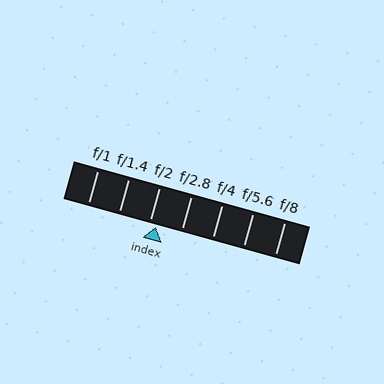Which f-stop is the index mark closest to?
The index mark is closest to f/2.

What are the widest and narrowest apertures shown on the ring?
The widest aperture shown is f/1 and the narrowest is f/8.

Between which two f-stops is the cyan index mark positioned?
The index mark is between f/2 and f/2.8.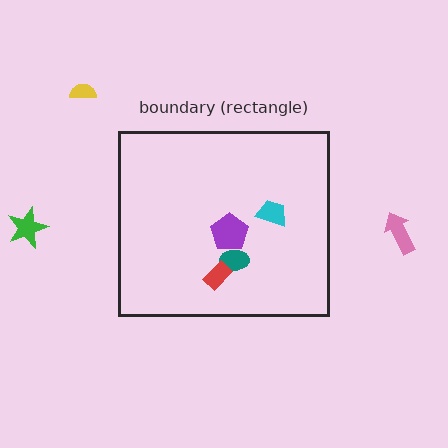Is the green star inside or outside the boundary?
Outside.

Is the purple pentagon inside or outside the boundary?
Inside.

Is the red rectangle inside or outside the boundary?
Inside.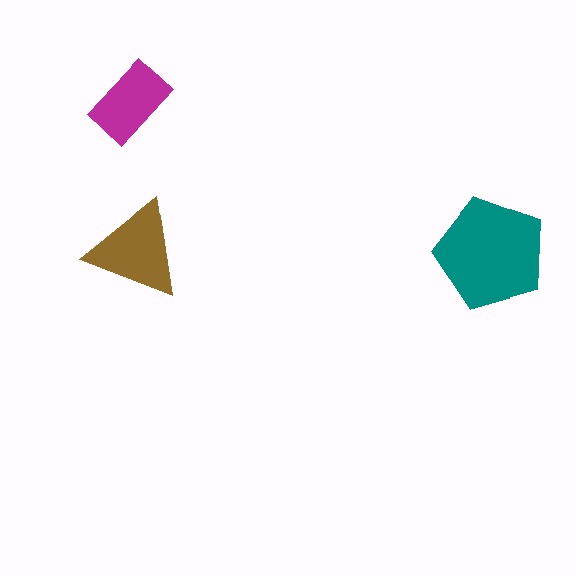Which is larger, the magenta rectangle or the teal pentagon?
The teal pentagon.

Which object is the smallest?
The magenta rectangle.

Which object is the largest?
The teal pentagon.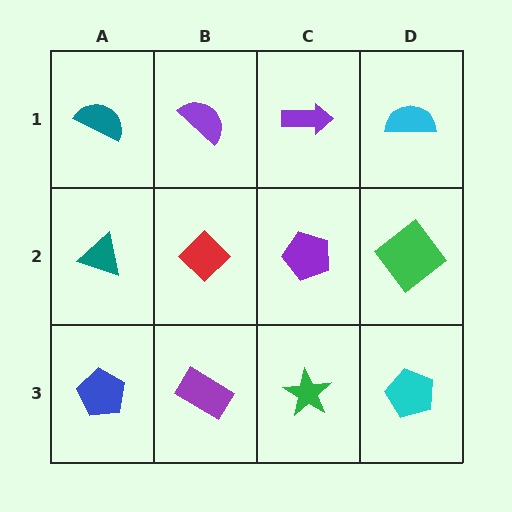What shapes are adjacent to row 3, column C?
A purple pentagon (row 2, column C), a purple rectangle (row 3, column B), a cyan pentagon (row 3, column D).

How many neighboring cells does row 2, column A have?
3.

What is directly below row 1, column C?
A purple pentagon.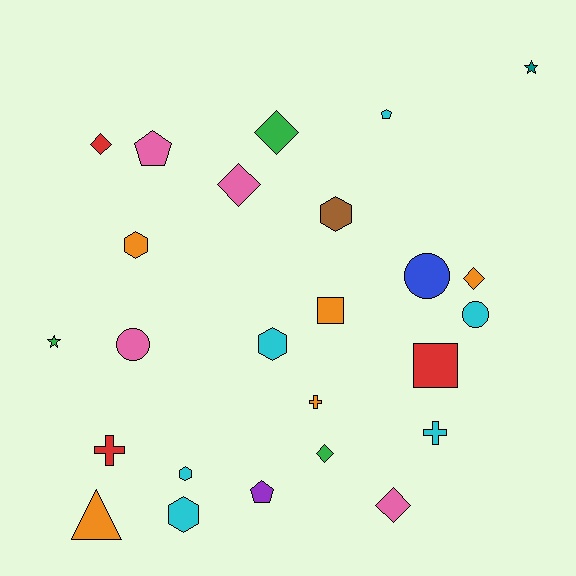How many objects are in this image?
There are 25 objects.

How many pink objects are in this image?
There are 4 pink objects.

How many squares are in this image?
There are 2 squares.